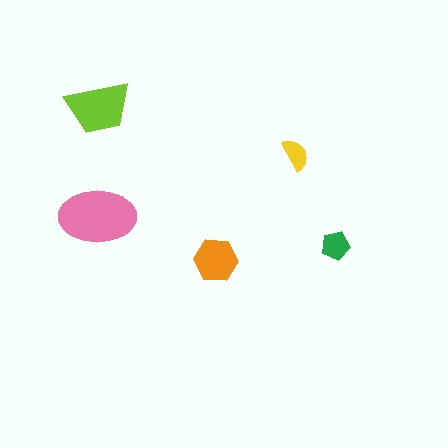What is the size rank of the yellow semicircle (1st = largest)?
5th.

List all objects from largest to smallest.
The pink ellipse, the lime trapezoid, the orange hexagon, the green pentagon, the yellow semicircle.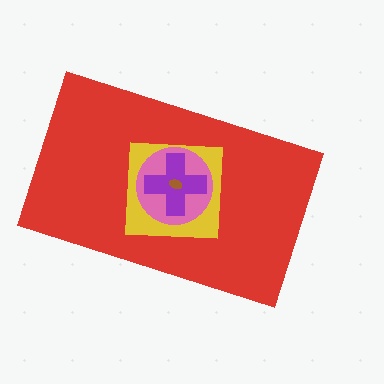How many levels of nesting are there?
5.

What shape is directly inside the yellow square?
The pink circle.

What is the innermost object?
The brown ellipse.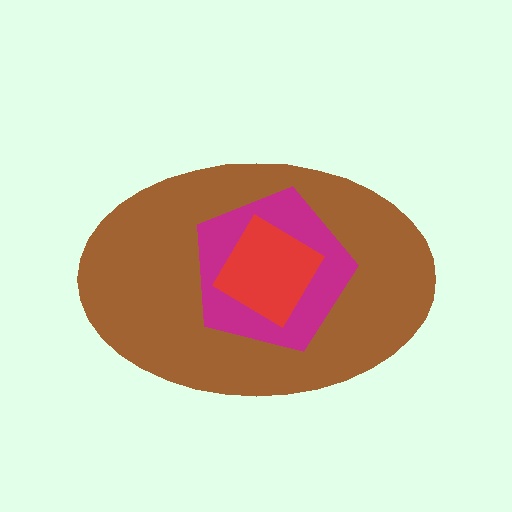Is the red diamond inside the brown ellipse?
Yes.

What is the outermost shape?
The brown ellipse.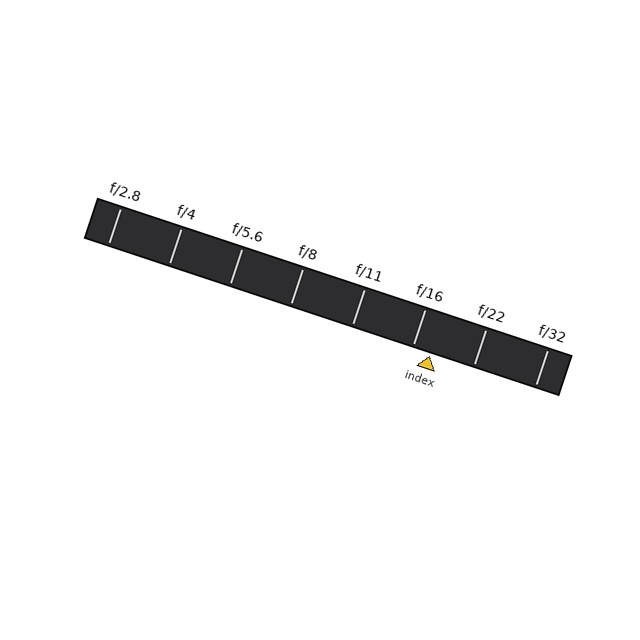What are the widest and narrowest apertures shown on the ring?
The widest aperture shown is f/2.8 and the narrowest is f/32.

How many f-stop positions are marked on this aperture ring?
There are 8 f-stop positions marked.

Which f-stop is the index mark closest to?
The index mark is closest to f/16.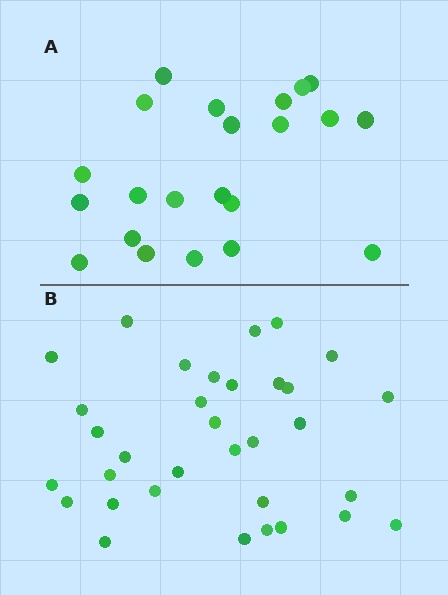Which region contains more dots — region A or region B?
Region B (the bottom region) has more dots.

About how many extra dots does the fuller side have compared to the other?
Region B has roughly 12 or so more dots than region A.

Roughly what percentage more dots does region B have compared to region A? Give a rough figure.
About 50% more.